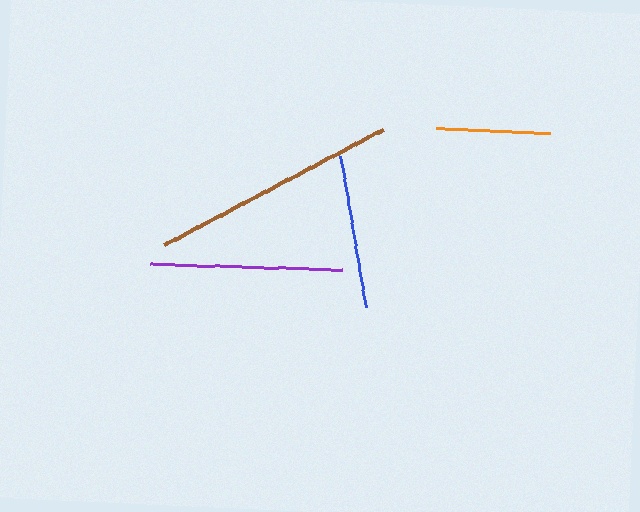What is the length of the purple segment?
The purple segment is approximately 193 pixels long.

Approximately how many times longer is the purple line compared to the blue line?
The purple line is approximately 1.3 times the length of the blue line.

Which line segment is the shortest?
The orange line is the shortest at approximately 114 pixels.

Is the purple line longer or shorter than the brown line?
The brown line is longer than the purple line.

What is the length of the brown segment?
The brown segment is approximately 247 pixels long.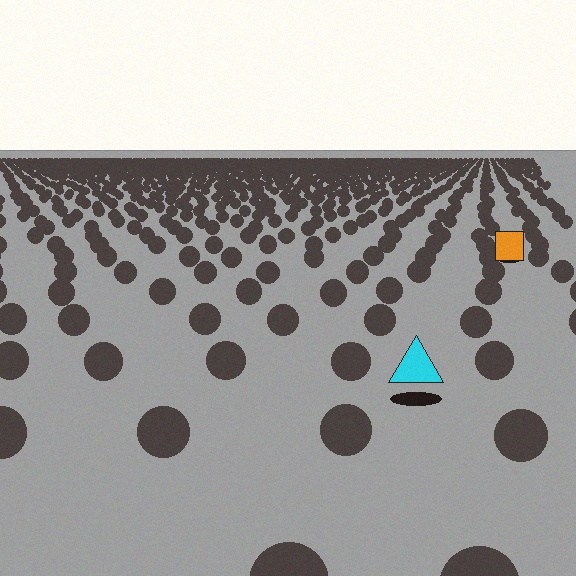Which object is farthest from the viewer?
The orange square is farthest from the viewer. It appears smaller and the ground texture around it is denser.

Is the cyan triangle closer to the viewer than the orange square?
Yes. The cyan triangle is closer — you can tell from the texture gradient: the ground texture is coarser near it.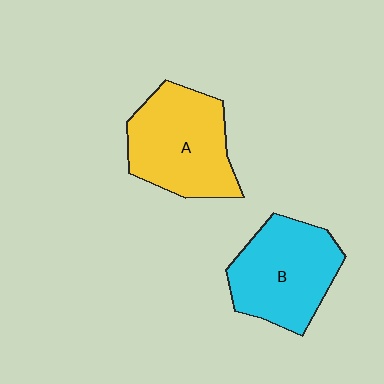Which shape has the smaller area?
Shape B (cyan).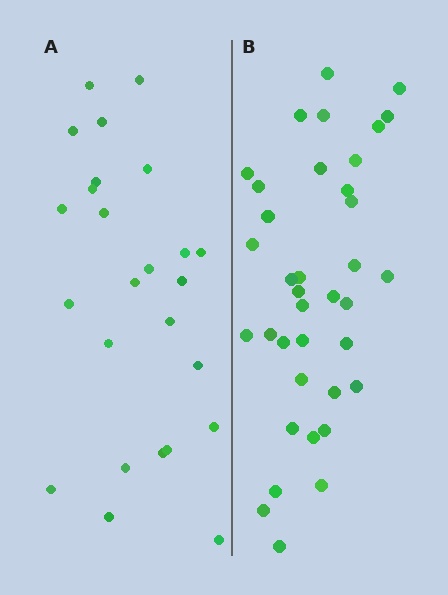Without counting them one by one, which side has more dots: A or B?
Region B (the right region) has more dots.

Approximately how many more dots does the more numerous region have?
Region B has roughly 12 or so more dots than region A.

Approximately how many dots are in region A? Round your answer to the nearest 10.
About 20 dots. (The exact count is 25, which rounds to 20.)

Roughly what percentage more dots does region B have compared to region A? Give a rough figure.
About 50% more.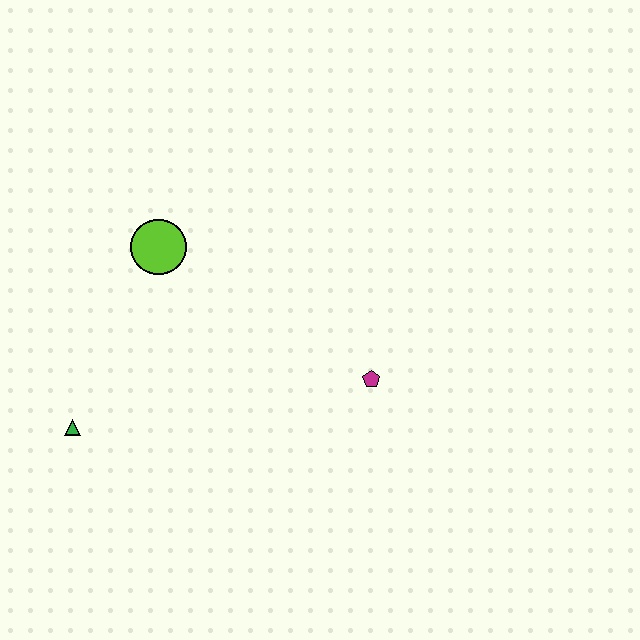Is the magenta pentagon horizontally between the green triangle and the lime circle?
No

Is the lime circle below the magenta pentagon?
No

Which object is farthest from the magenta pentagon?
The green triangle is farthest from the magenta pentagon.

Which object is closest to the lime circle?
The green triangle is closest to the lime circle.